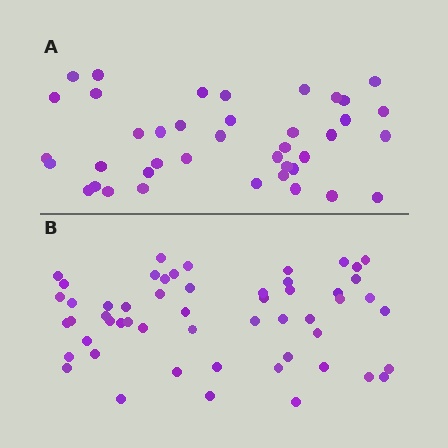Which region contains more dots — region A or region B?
Region B (the bottom region) has more dots.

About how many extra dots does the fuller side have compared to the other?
Region B has approximately 15 more dots than region A.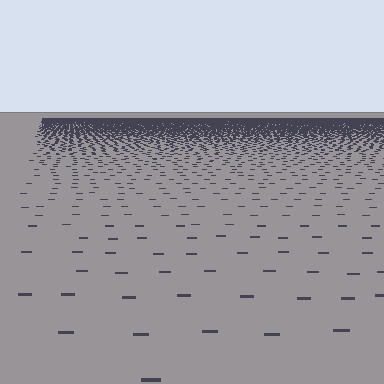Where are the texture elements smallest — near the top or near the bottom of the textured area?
Near the top.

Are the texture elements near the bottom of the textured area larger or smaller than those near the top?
Larger. Near the bottom, elements are closer to the viewer and appear at a bigger on-screen size.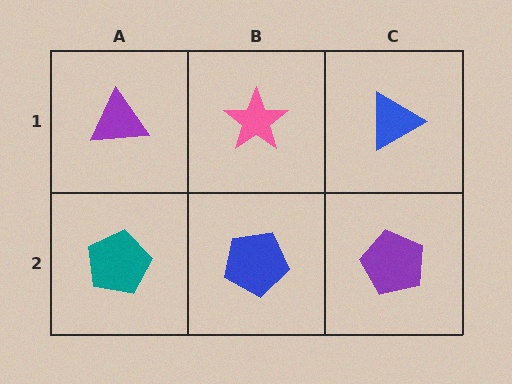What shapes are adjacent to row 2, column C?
A blue triangle (row 1, column C), a blue pentagon (row 2, column B).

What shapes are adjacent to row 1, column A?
A teal pentagon (row 2, column A), a pink star (row 1, column B).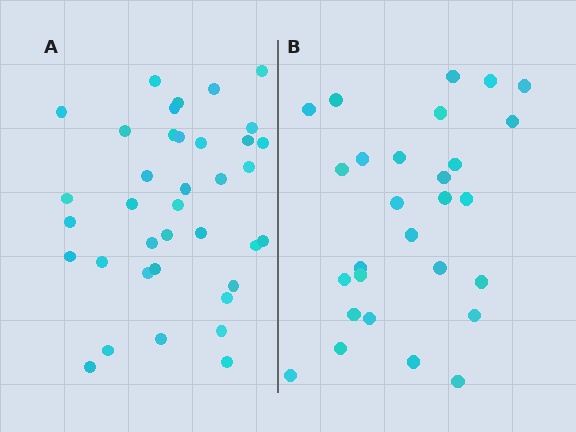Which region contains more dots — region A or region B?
Region A (the left region) has more dots.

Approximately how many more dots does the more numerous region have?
Region A has roughly 8 or so more dots than region B.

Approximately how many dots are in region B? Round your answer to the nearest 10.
About 30 dots. (The exact count is 28, which rounds to 30.)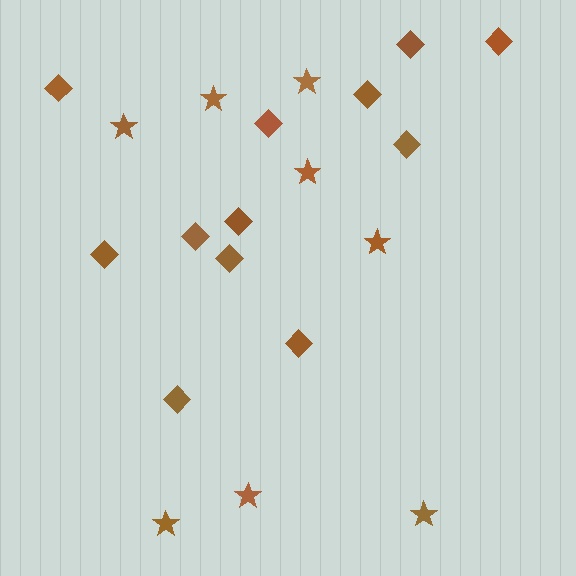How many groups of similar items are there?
There are 2 groups: one group of diamonds (12) and one group of stars (8).